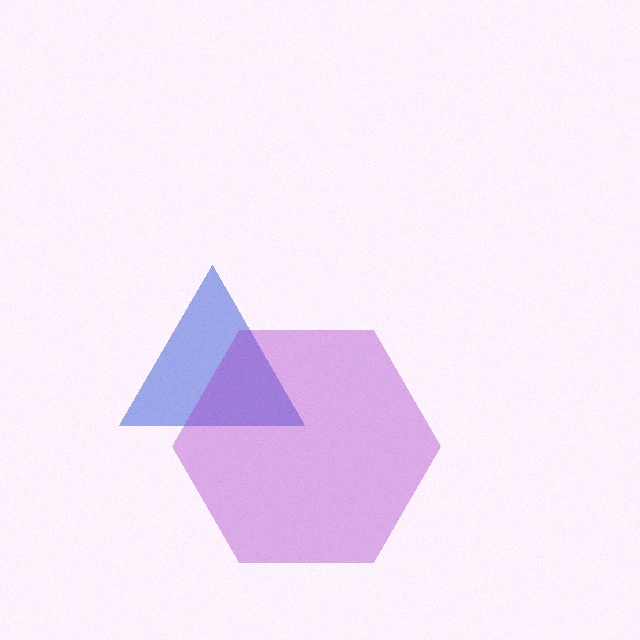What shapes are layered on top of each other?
The layered shapes are: a blue triangle, a purple hexagon.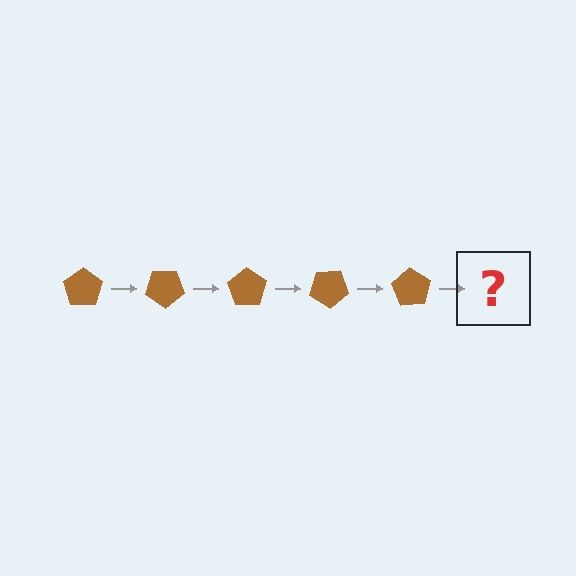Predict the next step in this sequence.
The next step is a brown pentagon rotated 175 degrees.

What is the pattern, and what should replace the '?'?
The pattern is that the pentagon rotates 35 degrees each step. The '?' should be a brown pentagon rotated 175 degrees.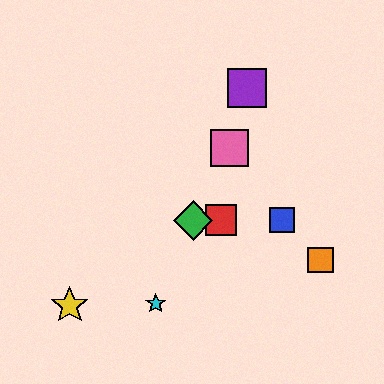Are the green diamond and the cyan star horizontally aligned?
No, the green diamond is at y≈220 and the cyan star is at y≈303.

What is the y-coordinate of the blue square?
The blue square is at y≈220.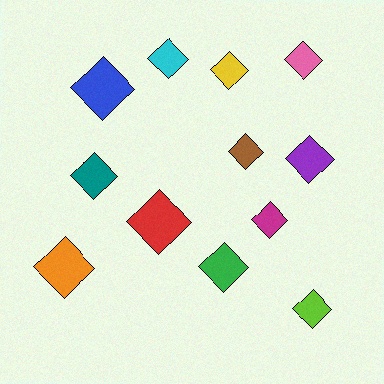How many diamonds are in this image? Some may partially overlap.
There are 12 diamonds.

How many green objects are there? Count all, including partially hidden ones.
There is 1 green object.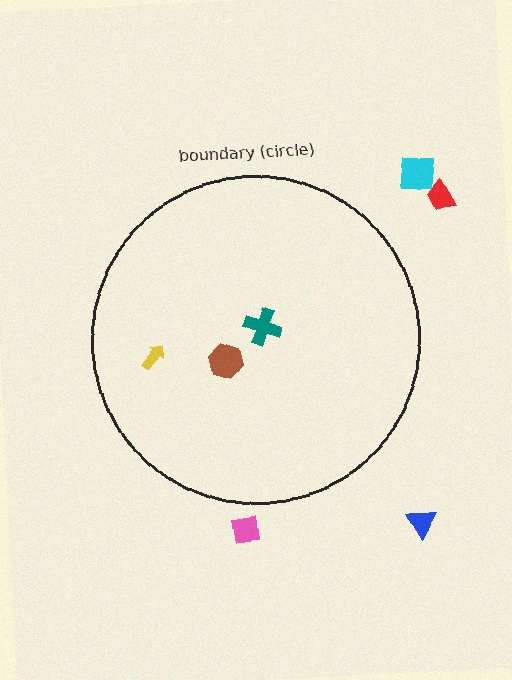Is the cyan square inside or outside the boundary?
Outside.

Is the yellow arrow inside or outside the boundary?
Inside.